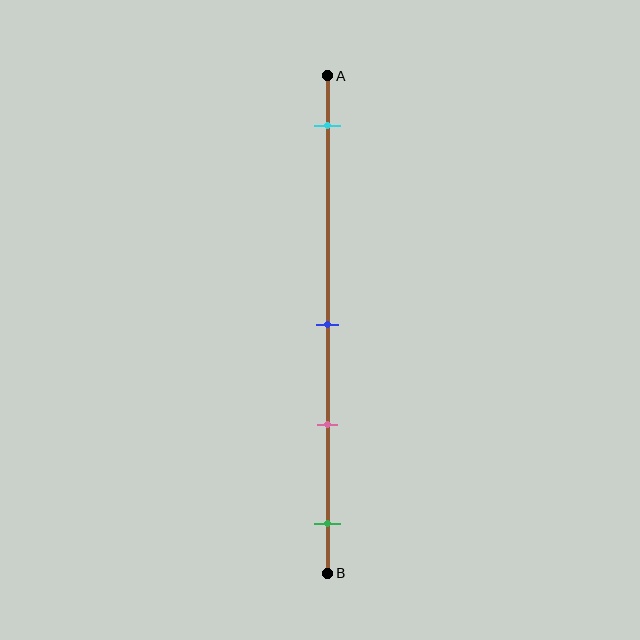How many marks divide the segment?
There are 4 marks dividing the segment.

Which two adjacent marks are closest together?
The blue and pink marks are the closest adjacent pair.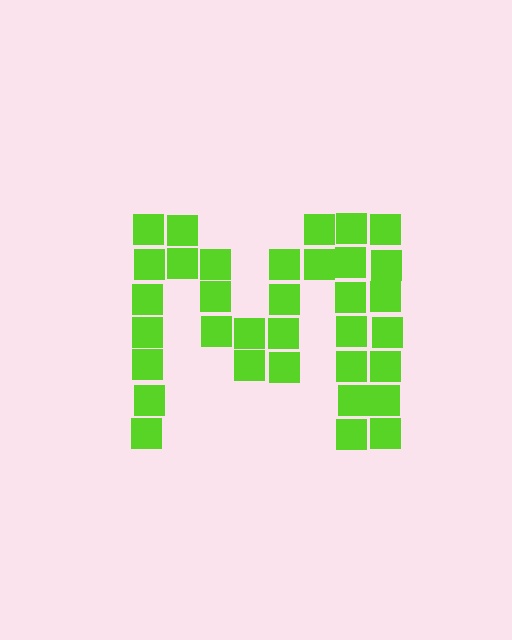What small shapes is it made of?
It is made of small squares.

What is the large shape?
The large shape is the letter M.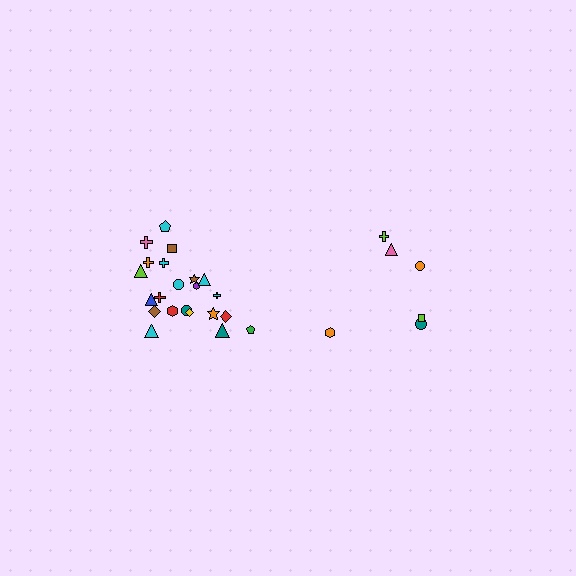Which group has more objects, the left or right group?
The left group.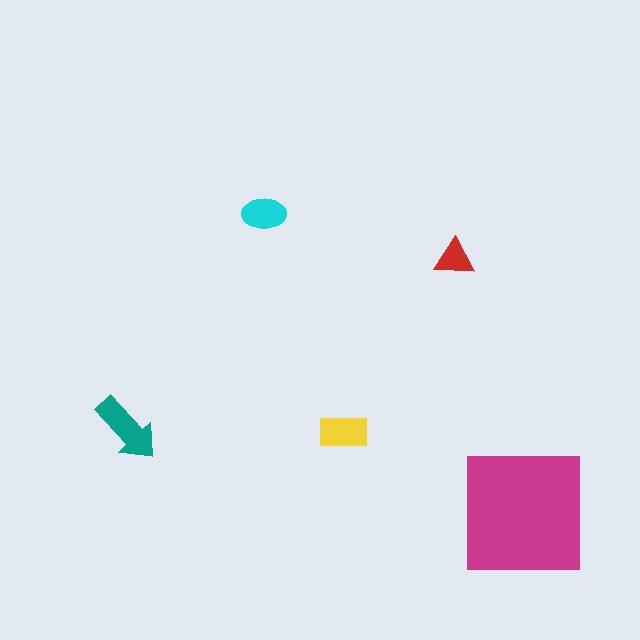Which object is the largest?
The magenta square.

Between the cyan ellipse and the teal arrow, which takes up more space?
The teal arrow.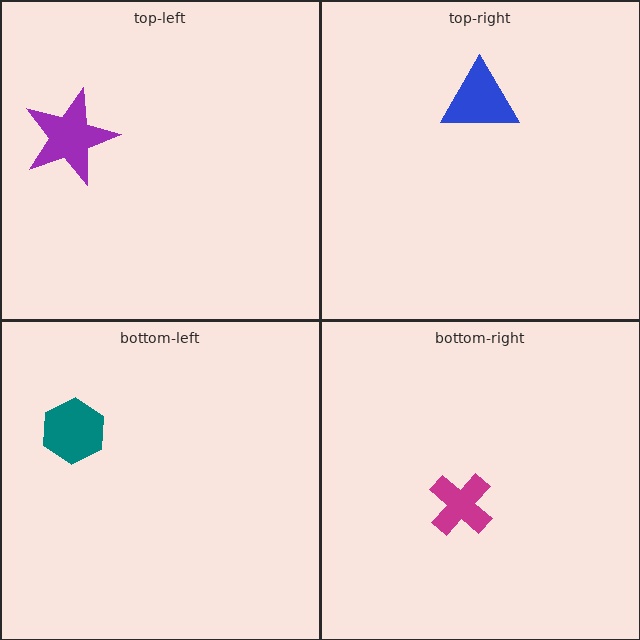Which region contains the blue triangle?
The top-right region.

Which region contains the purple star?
The top-left region.